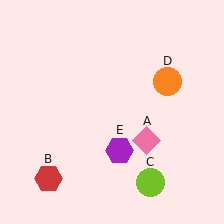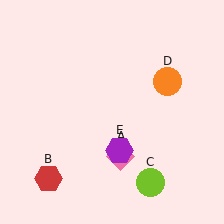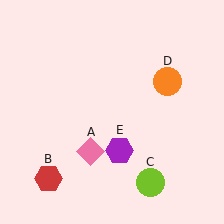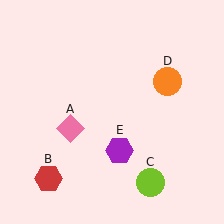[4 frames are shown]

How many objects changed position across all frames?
1 object changed position: pink diamond (object A).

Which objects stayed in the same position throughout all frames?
Red hexagon (object B) and lime circle (object C) and orange circle (object D) and purple hexagon (object E) remained stationary.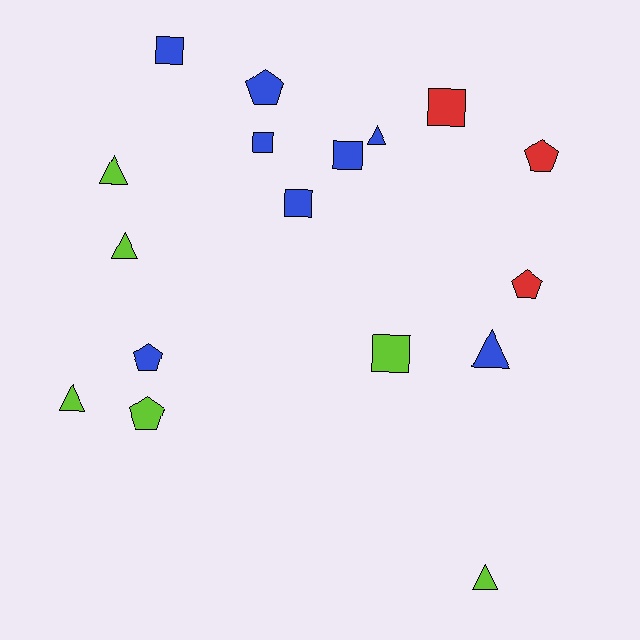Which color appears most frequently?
Blue, with 8 objects.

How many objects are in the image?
There are 17 objects.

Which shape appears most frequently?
Triangle, with 6 objects.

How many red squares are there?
There is 1 red square.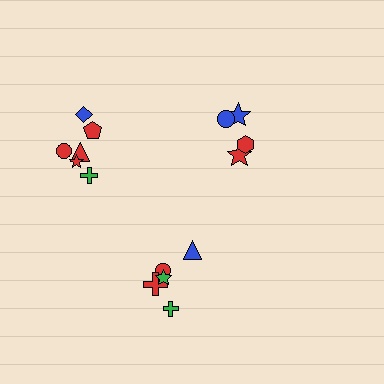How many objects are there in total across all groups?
There are 15 objects.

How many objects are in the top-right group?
There are 4 objects.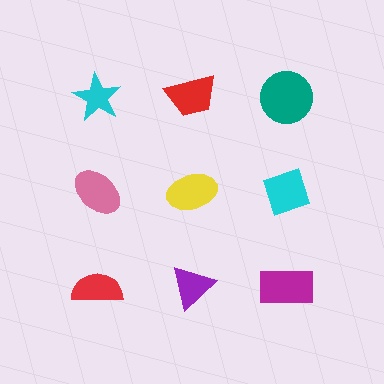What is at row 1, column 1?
A cyan star.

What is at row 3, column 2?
A purple triangle.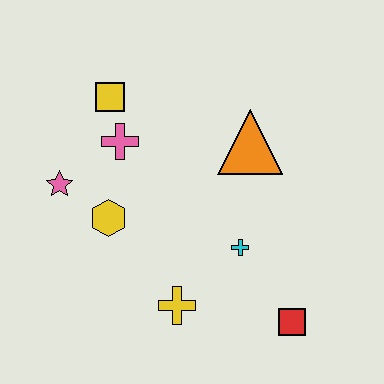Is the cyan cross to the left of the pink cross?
No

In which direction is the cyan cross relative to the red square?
The cyan cross is above the red square.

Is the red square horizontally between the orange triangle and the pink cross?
No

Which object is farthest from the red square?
The yellow square is farthest from the red square.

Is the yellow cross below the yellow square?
Yes